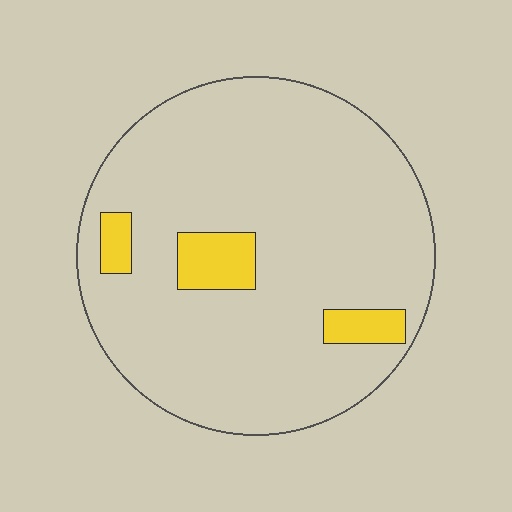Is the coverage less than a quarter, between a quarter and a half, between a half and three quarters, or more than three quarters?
Less than a quarter.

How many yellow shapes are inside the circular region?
3.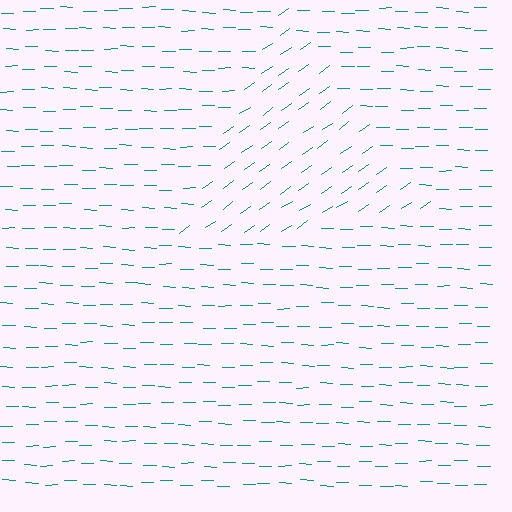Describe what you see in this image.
The image is filled with small teal line segments. A triangle region in the image has lines oriented differently from the surrounding lines, creating a visible texture boundary.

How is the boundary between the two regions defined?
The boundary is defined purely by a change in line orientation (approximately 36 degrees difference). All lines are the same color and thickness.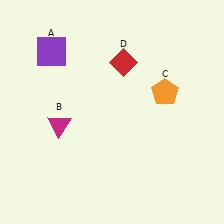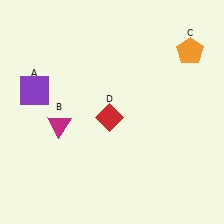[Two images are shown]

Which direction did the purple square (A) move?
The purple square (A) moved down.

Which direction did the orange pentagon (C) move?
The orange pentagon (C) moved up.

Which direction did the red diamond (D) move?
The red diamond (D) moved down.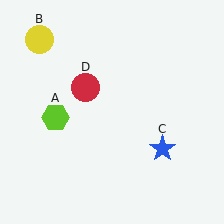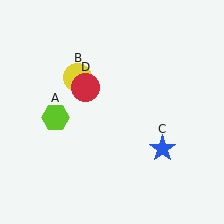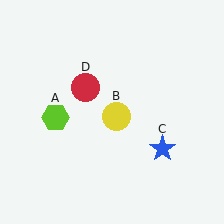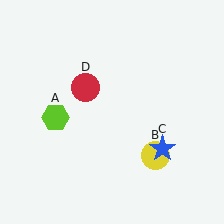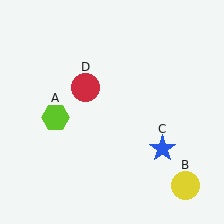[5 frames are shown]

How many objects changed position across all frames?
1 object changed position: yellow circle (object B).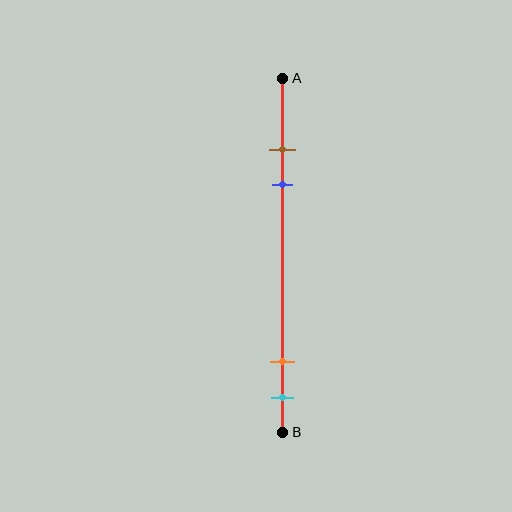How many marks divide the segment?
There are 4 marks dividing the segment.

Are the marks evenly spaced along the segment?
No, the marks are not evenly spaced.